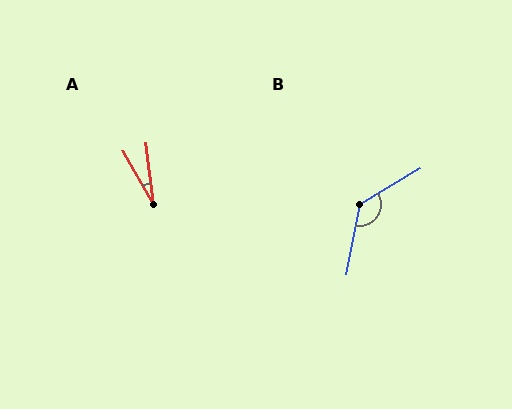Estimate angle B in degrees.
Approximately 132 degrees.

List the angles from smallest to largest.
A (23°), B (132°).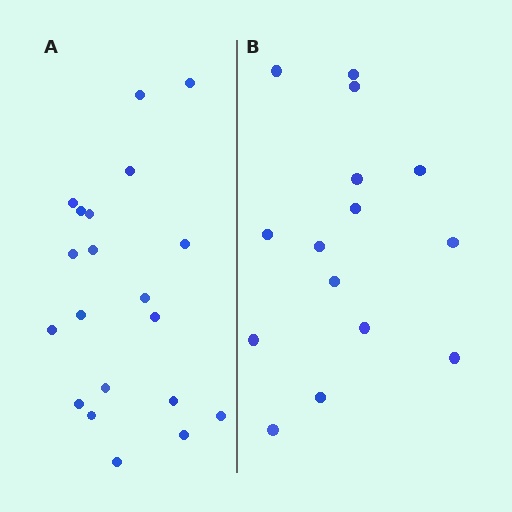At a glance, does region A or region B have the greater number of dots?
Region A (the left region) has more dots.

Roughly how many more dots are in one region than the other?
Region A has about 5 more dots than region B.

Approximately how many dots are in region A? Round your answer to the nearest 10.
About 20 dots.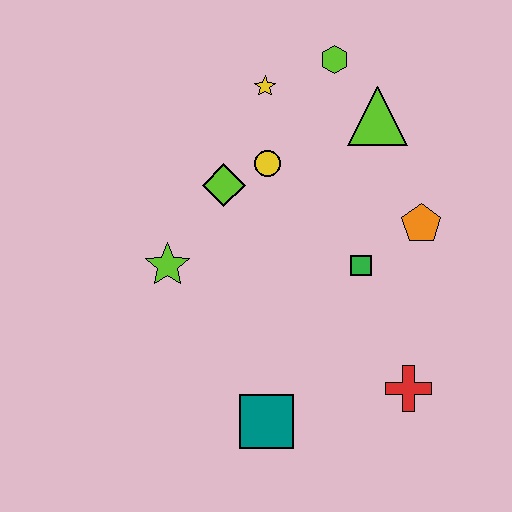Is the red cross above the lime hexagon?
No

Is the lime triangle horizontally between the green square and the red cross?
Yes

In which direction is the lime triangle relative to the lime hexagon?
The lime triangle is below the lime hexagon.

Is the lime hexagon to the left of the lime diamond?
No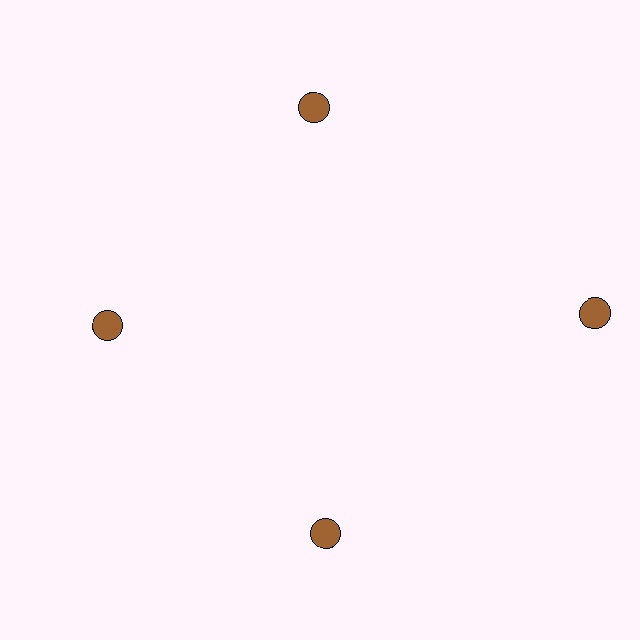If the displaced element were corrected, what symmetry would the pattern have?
It would have 4-fold rotational symmetry — the pattern would map onto itself every 90 degrees.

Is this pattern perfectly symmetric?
No. The 4 brown circles are arranged in a ring, but one element near the 3 o'clock position is pushed outward from the center, breaking the 4-fold rotational symmetry.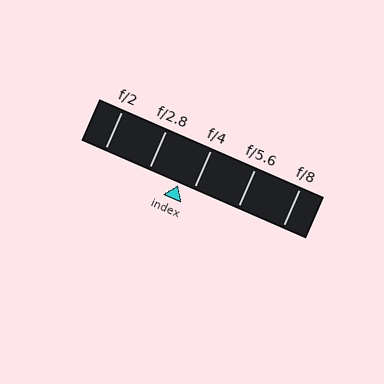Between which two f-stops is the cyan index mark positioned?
The index mark is between f/2.8 and f/4.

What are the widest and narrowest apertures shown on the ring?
The widest aperture shown is f/2 and the narrowest is f/8.